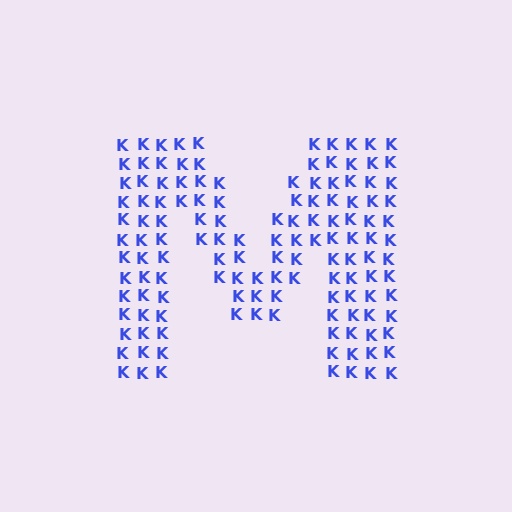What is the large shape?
The large shape is the letter M.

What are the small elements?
The small elements are letter K's.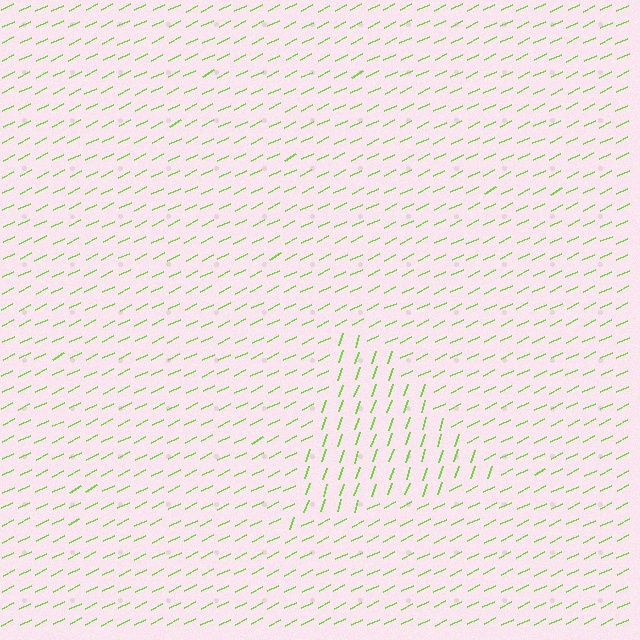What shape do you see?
I see a triangle.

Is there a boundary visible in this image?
Yes, there is a texture boundary formed by a change in line orientation.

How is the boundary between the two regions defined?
The boundary is defined purely by a change in line orientation (approximately 45 degrees difference). All lines are the same color and thickness.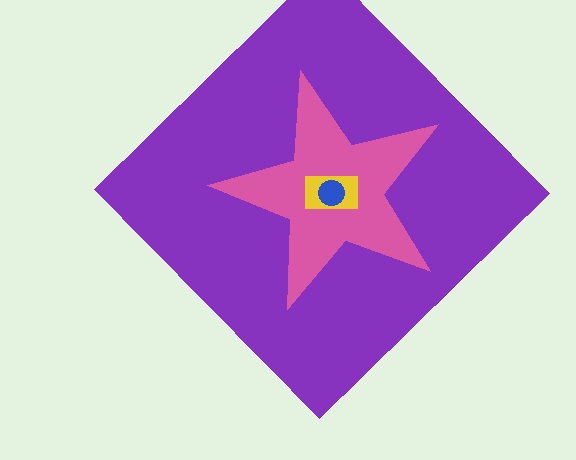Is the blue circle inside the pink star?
Yes.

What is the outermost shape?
The purple diamond.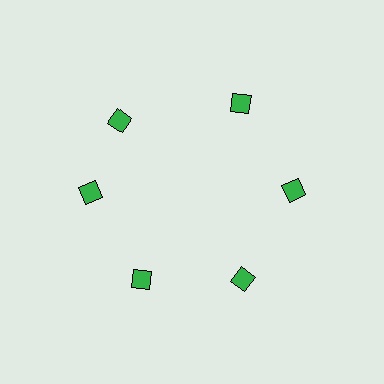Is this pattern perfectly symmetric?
No. The 6 green squares are arranged in a ring, but one element near the 11 o'clock position is rotated out of alignment along the ring, breaking the 6-fold rotational symmetry.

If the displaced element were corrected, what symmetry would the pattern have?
It would have 6-fold rotational symmetry — the pattern would map onto itself every 60 degrees.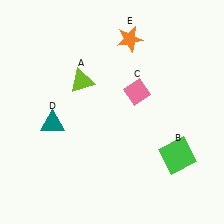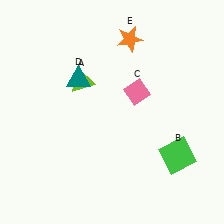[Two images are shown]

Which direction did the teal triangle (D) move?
The teal triangle (D) moved up.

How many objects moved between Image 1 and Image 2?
1 object moved between the two images.